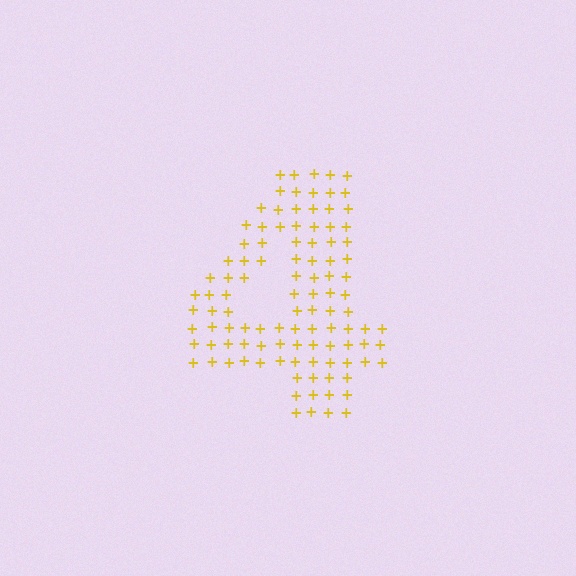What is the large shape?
The large shape is the digit 4.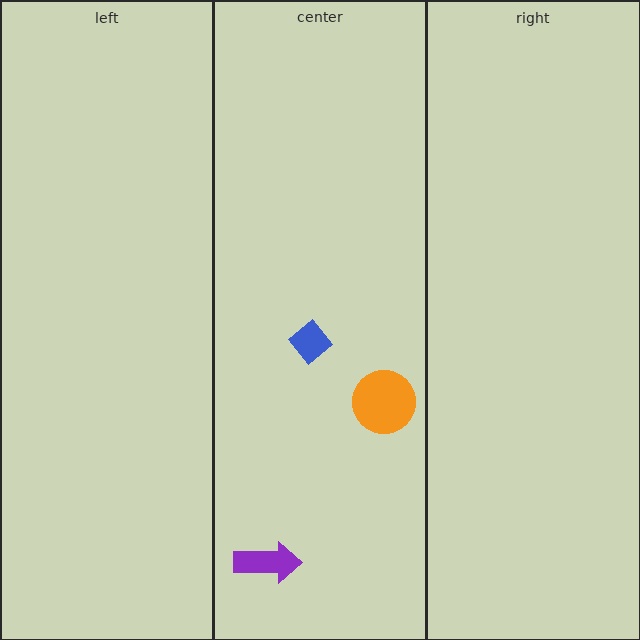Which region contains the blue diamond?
The center region.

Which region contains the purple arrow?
The center region.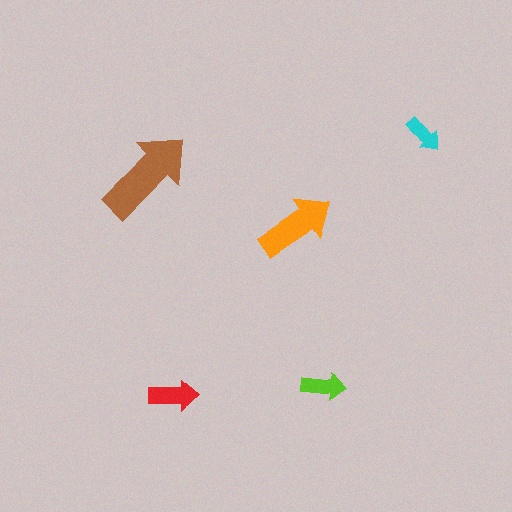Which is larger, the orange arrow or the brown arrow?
The brown one.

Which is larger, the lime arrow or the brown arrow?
The brown one.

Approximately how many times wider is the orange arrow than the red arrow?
About 1.5 times wider.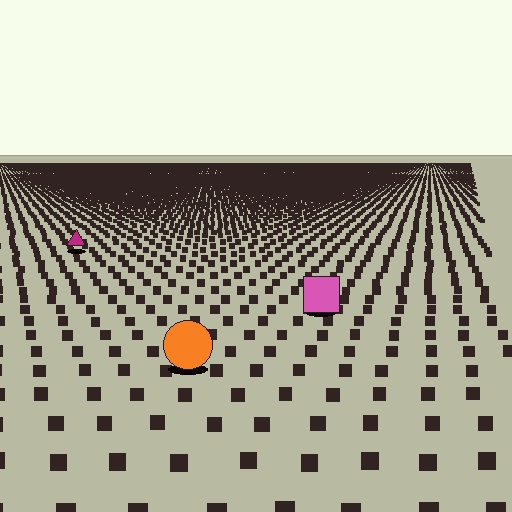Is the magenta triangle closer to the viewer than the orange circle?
No. The orange circle is closer — you can tell from the texture gradient: the ground texture is coarser near it.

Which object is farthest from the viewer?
The magenta triangle is farthest from the viewer. It appears smaller and the ground texture around it is denser.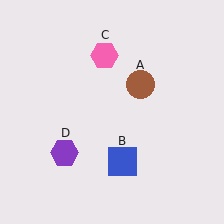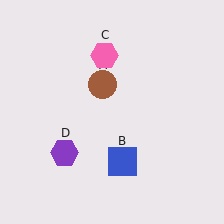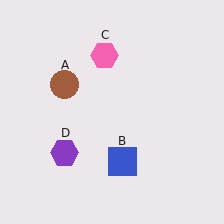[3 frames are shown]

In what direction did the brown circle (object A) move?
The brown circle (object A) moved left.